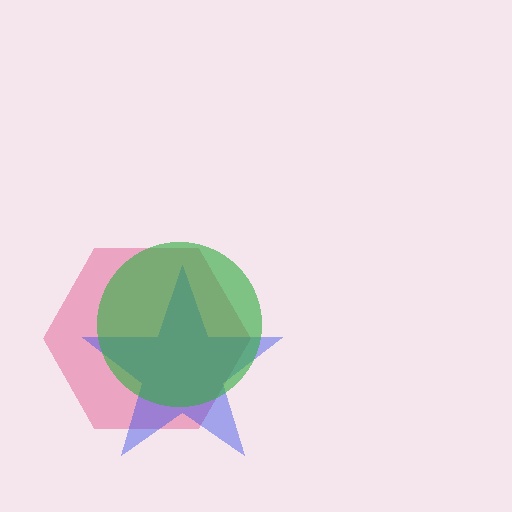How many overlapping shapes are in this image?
There are 3 overlapping shapes in the image.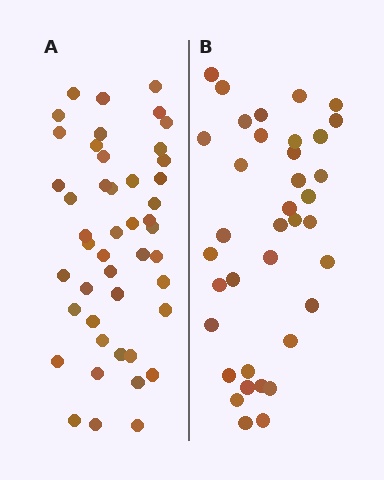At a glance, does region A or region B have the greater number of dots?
Region A (the left region) has more dots.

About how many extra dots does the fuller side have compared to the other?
Region A has roughly 8 or so more dots than region B.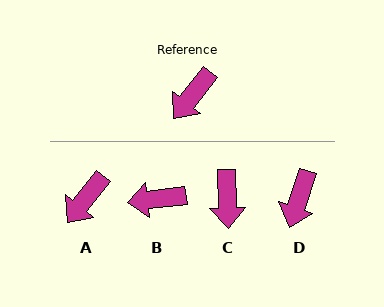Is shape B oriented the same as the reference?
No, it is off by about 45 degrees.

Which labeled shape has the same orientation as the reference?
A.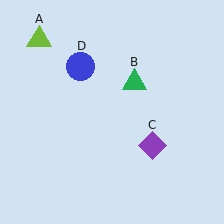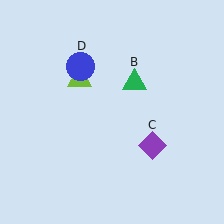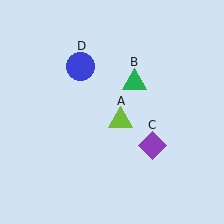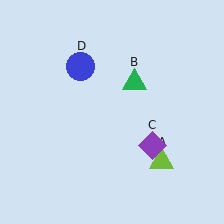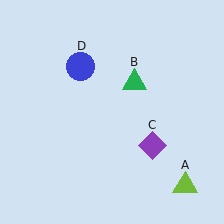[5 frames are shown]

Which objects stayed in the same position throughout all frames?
Green triangle (object B) and purple diamond (object C) and blue circle (object D) remained stationary.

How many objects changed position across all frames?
1 object changed position: lime triangle (object A).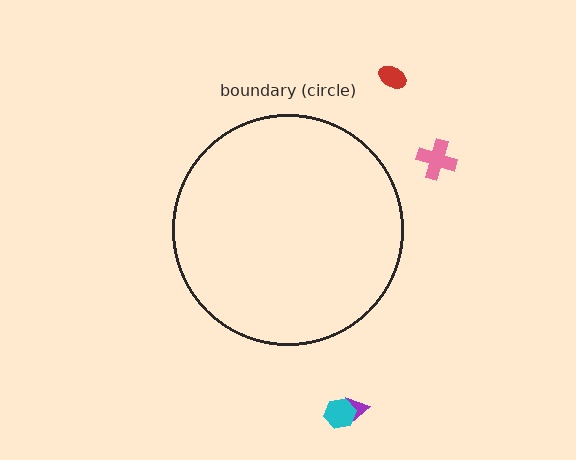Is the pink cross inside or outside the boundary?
Outside.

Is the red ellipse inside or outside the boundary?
Outside.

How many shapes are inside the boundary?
0 inside, 4 outside.